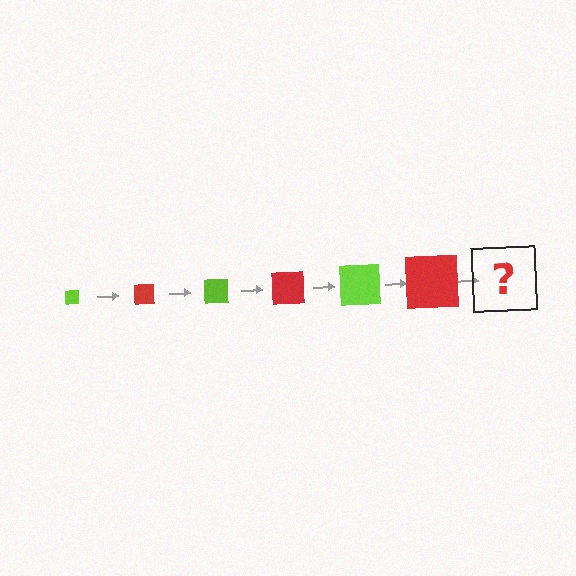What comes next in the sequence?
The next element should be a lime square, larger than the previous one.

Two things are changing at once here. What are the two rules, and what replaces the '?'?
The two rules are that the square grows larger each step and the color cycles through lime and red. The '?' should be a lime square, larger than the previous one.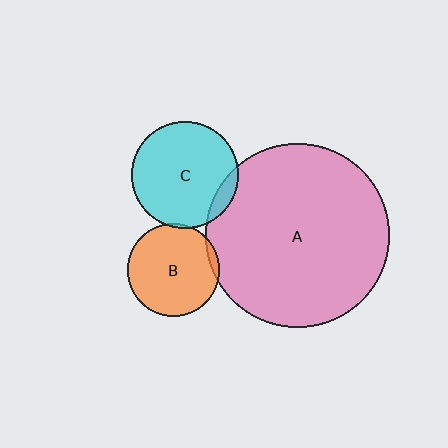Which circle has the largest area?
Circle A (pink).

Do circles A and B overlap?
Yes.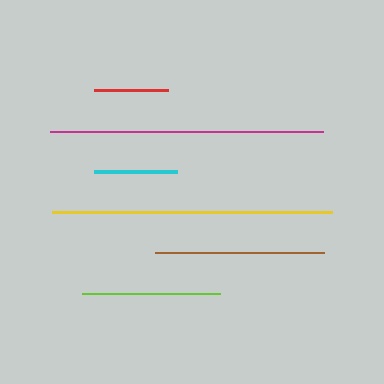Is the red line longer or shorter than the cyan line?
The cyan line is longer than the red line.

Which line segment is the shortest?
The red line is the shortest at approximately 74 pixels.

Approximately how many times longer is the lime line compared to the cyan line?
The lime line is approximately 1.7 times the length of the cyan line.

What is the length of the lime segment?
The lime segment is approximately 138 pixels long.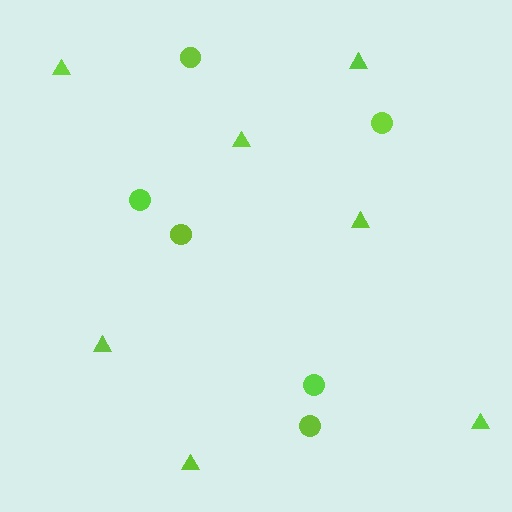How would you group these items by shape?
There are 2 groups: one group of circles (6) and one group of triangles (7).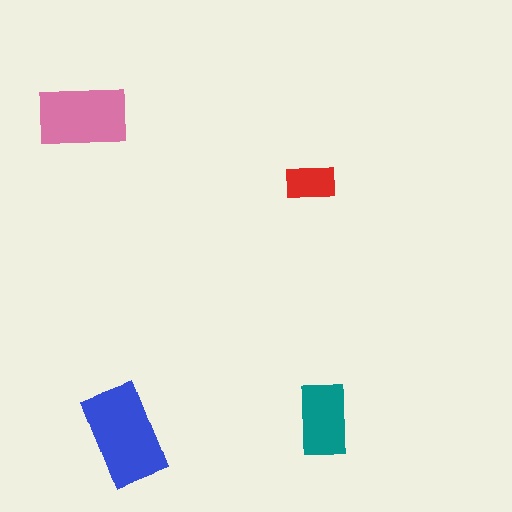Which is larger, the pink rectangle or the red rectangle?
The pink one.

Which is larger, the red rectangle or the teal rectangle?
The teal one.